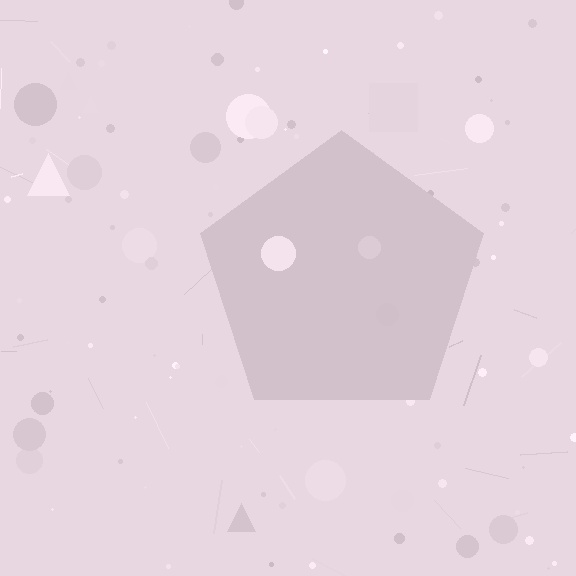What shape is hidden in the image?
A pentagon is hidden in the image.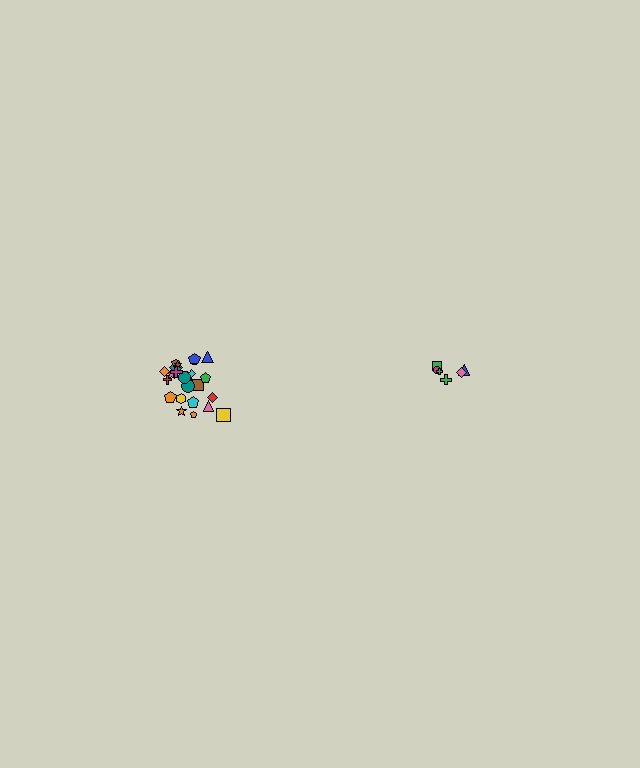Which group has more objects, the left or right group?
The left group.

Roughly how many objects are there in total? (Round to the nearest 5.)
Roughly 30 objects in total.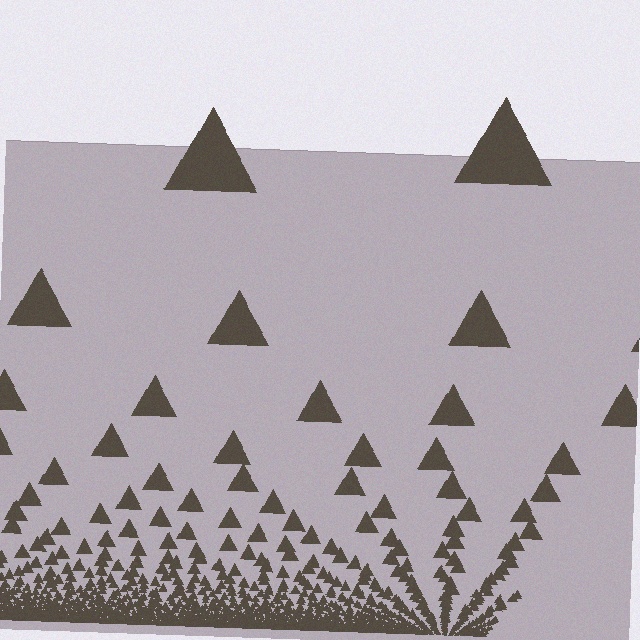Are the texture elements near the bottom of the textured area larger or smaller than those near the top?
Smaller. The gradient is inverted — elements near the bottom are smaller and denser.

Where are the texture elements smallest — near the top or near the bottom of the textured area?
Near the bottom.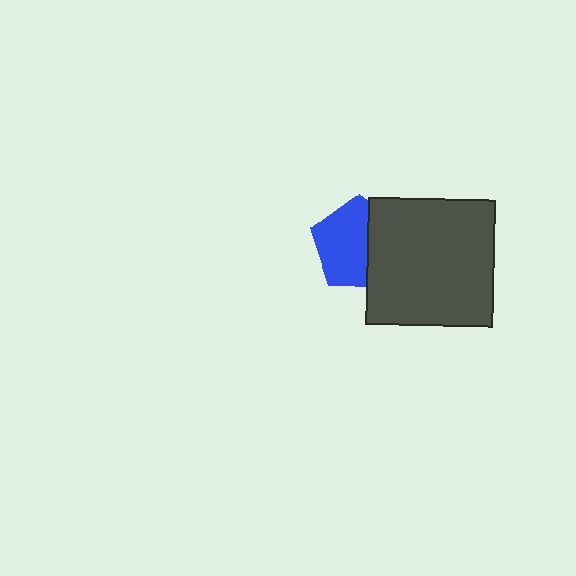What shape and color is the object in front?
The object in front is a dark gray square.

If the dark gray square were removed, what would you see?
You would see the complete blue pentagon.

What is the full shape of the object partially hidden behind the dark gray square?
The partially hidden object is a blue pentagon.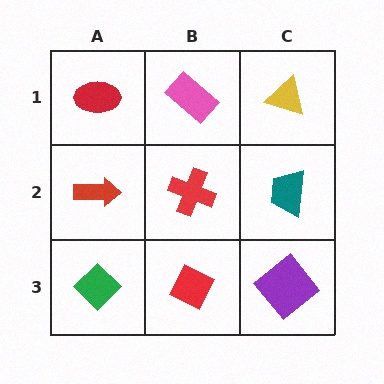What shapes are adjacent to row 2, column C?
A yellow triangle (row 1, column C), a purple diamond (row 3, column C), a red cross (row 2, column B).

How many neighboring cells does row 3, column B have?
3.